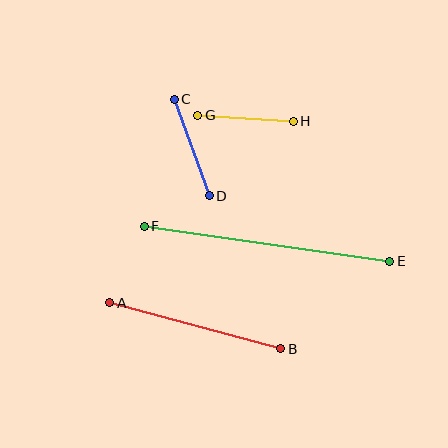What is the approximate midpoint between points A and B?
The midpoint is at approximately (195, 326) pixels.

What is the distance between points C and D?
The distance is approximately 102 pixels.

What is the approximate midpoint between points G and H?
The midpoint is at approximately (246, 118) pixels.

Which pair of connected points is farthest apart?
Points E and F are farthest apart.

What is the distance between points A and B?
The distance is approximately 177 pixels.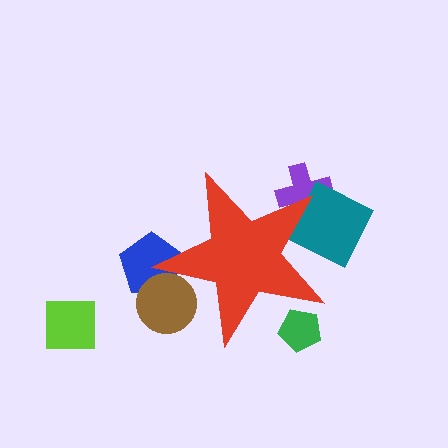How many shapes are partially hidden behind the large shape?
5 shapes are partially hidden.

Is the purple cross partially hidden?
Yes, the purple cross is partially hidden behind the red star.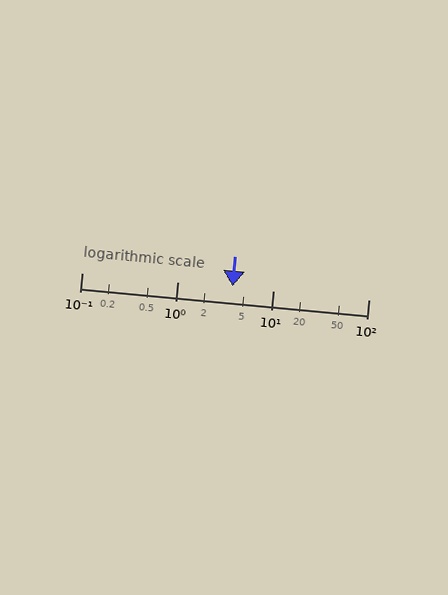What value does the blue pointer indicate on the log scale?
The pointer indicates approximately 3.8.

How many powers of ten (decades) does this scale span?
The scale spans 3 decades, from 0.1 to 100.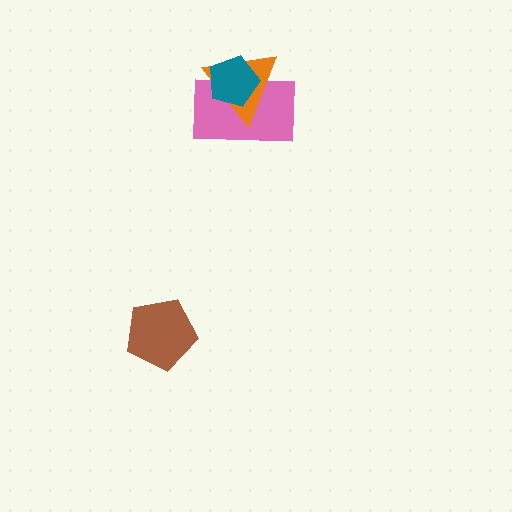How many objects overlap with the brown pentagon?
0 objects overlap with the brown pentagon.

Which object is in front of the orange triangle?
The teal pentagon is in front of the orange triangle.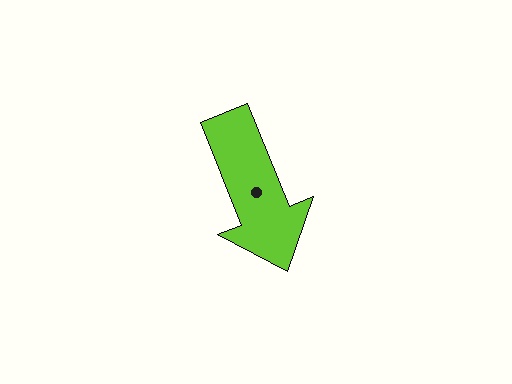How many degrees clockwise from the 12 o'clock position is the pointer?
Approximately 158 degrees.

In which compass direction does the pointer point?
South.